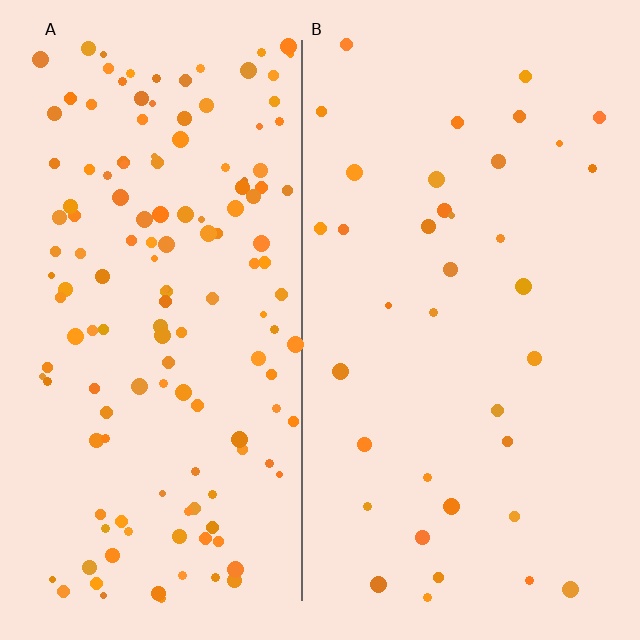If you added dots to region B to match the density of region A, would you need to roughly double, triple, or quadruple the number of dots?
Approximately quadruple.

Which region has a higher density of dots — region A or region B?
A (the left).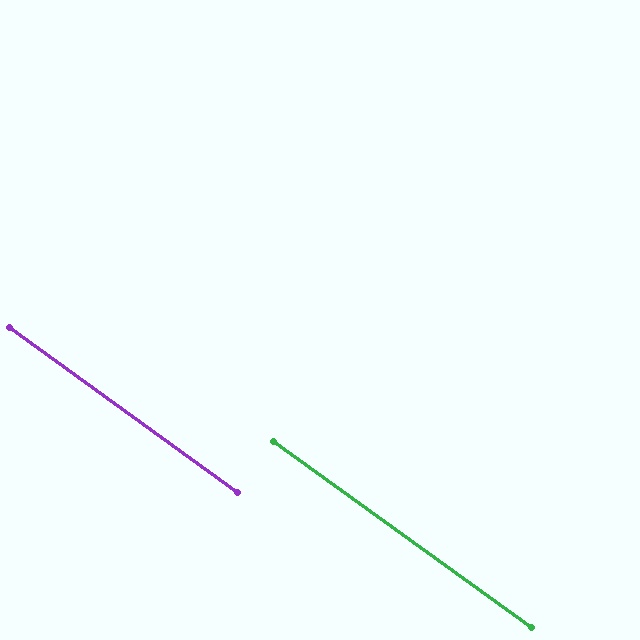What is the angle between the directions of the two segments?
Approximately 0 degrees.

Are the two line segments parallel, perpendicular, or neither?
Parallel — their directions differ by only 0.1°.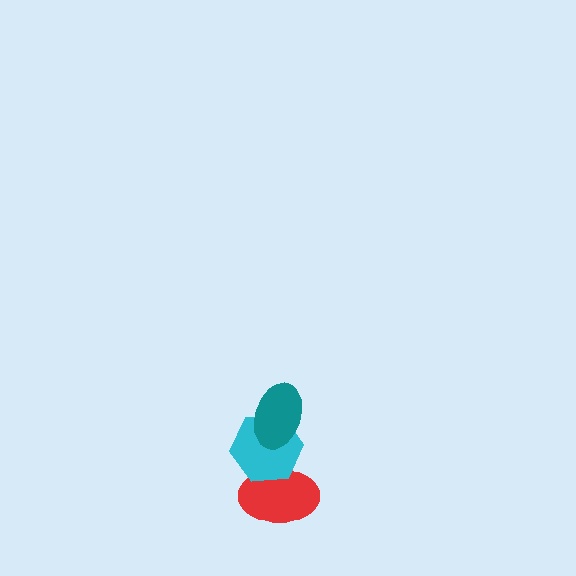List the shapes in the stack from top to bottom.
From top to bottom: the teal ellipse, the cyan hexagon, the red ellipse.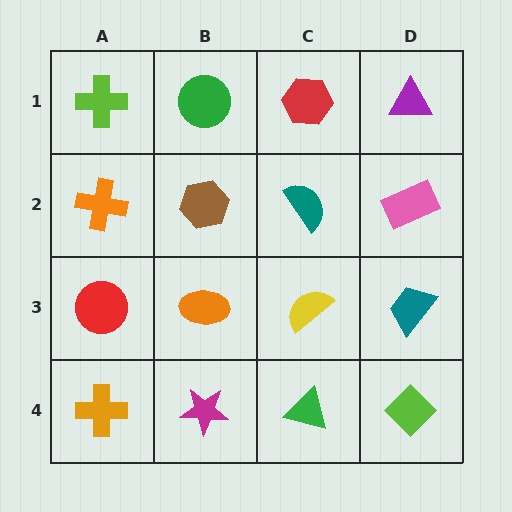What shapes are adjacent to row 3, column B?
A brown hexagon (row 2, column B), a magenta star (row 4, column B), a red circle (row 3, column A), a yellow semicircle (row 3, column C).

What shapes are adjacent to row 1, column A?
An orange cross (row 2, column A), a green circle (row 1, column B).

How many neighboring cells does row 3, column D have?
3.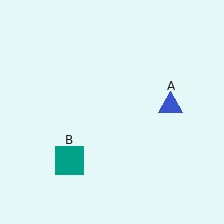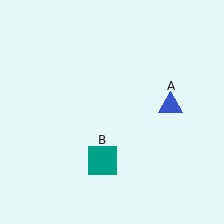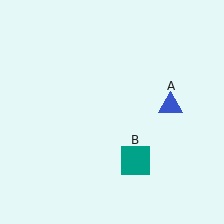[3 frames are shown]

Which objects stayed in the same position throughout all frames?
Blue triangle (object A) remained stationary.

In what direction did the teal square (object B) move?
The teal square (object B) moved right.